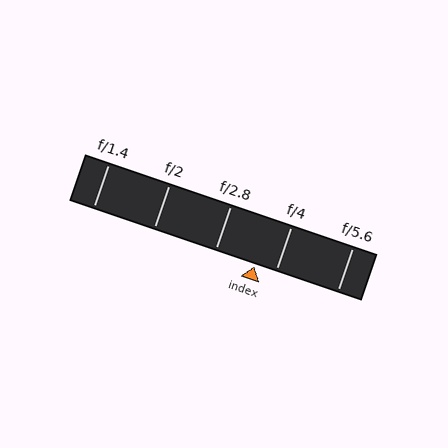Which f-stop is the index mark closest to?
The index mark is closest to f/4.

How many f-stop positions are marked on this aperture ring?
There are 5 f-stop positions marked.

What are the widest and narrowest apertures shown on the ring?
The widest aperture shown is f/1.4 and the narrowest is f/5.6.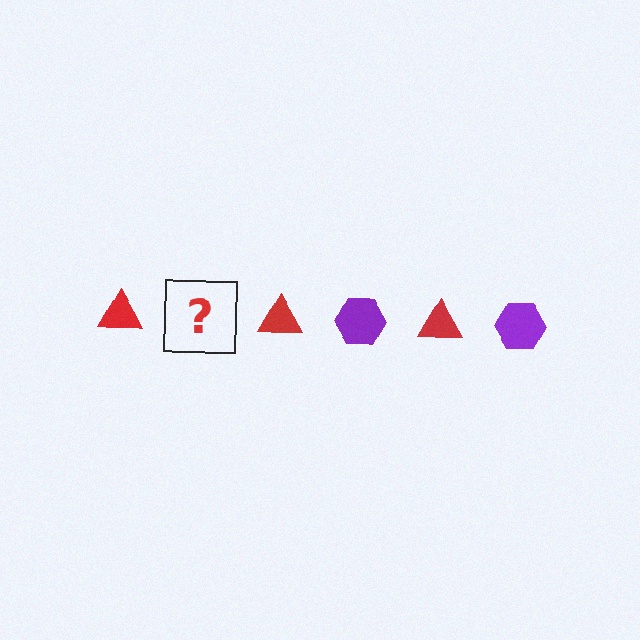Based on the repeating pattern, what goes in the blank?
The blank should be a purple hexagon.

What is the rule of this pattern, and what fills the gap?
The rule is that the pattern alternates between red triangle and purple hexagon. The gap should be filled with a purple hexagon.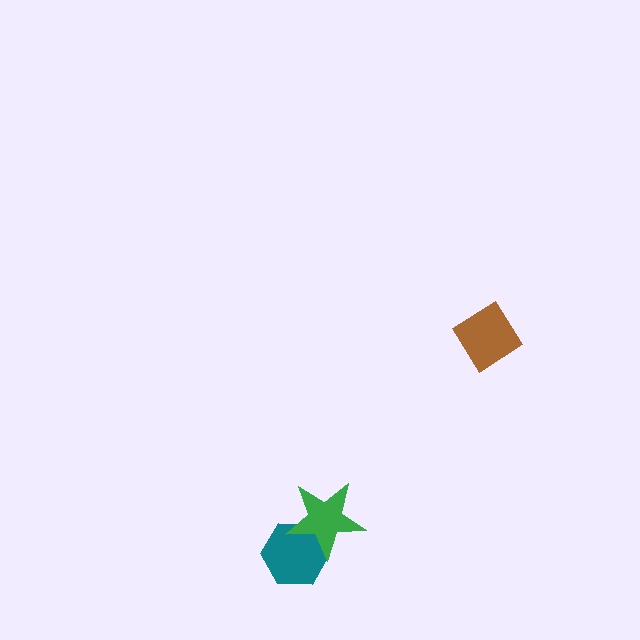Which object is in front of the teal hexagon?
The green star is in front of the teal hexagon.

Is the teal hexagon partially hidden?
Yes, it is partially covered by another shape.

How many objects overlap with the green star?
1 object overlaps with the green star.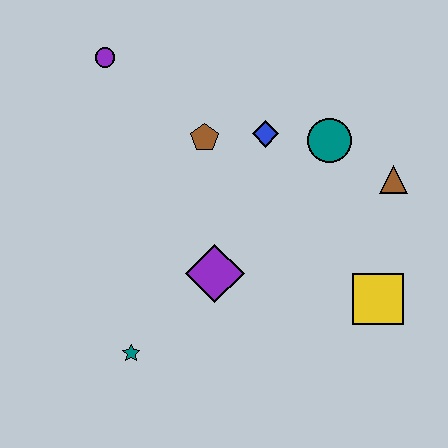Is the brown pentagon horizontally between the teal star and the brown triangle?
Yes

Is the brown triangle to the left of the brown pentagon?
No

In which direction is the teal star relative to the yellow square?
The teal star is to the left of the yellow square.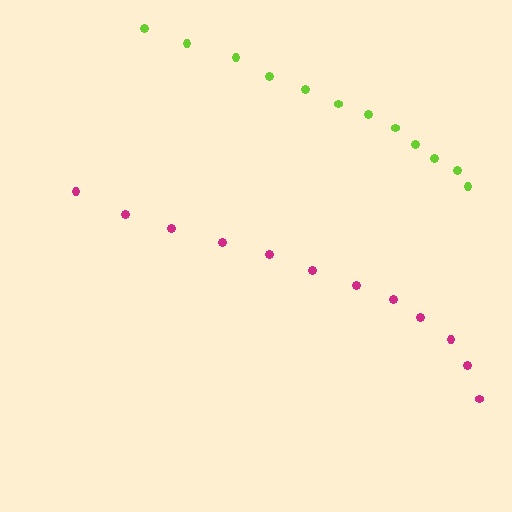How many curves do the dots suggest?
There are 2 distinct paths.